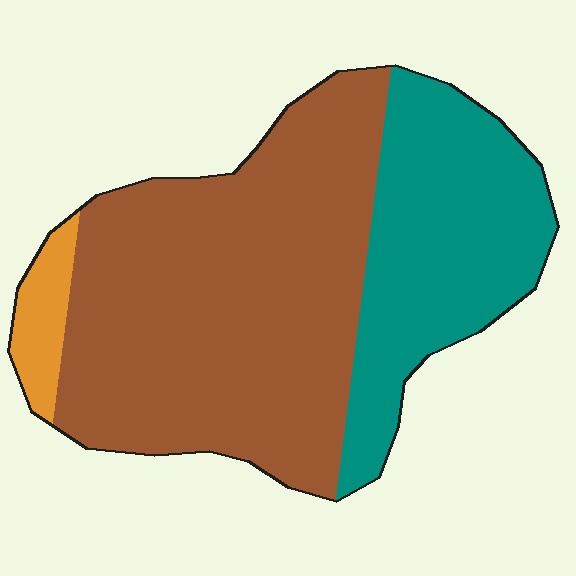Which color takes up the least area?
Orange, at roughly 5%.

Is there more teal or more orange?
Teal.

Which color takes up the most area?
Brown, at roughly 60%.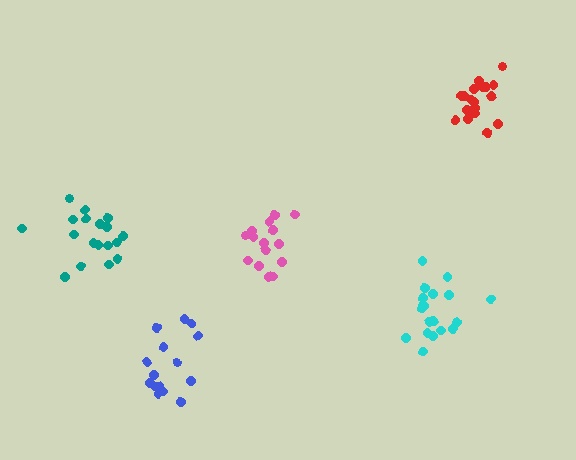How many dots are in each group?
Group 1: 19 dots, Group 2: 15 dots, Group 3: 18 dots, Group 4: 15 dots, Group 5: 18 dots (85 total).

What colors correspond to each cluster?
The clusters are colored: cyan, blue, red, pink, teal.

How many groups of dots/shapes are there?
There are 5 groups.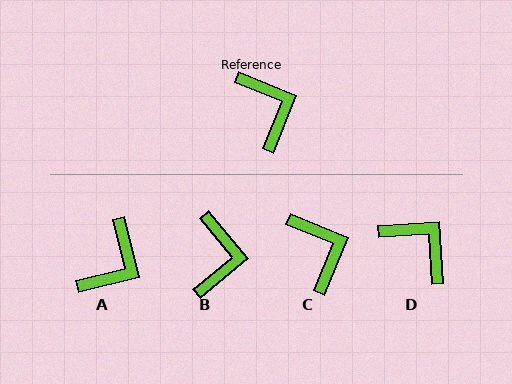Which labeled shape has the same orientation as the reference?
C.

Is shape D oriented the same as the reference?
No, it is off by about 26 degrees.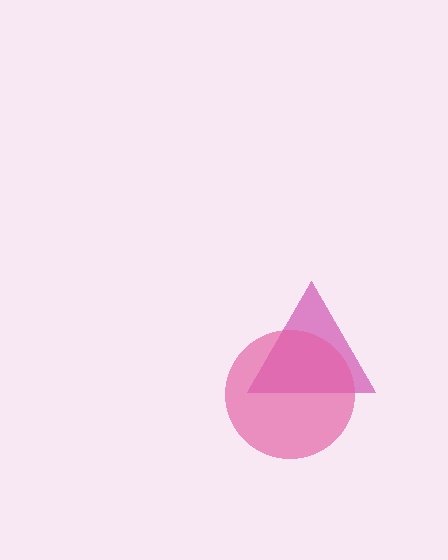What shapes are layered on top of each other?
The layered shapes are: a magenta triangle, a pink circle.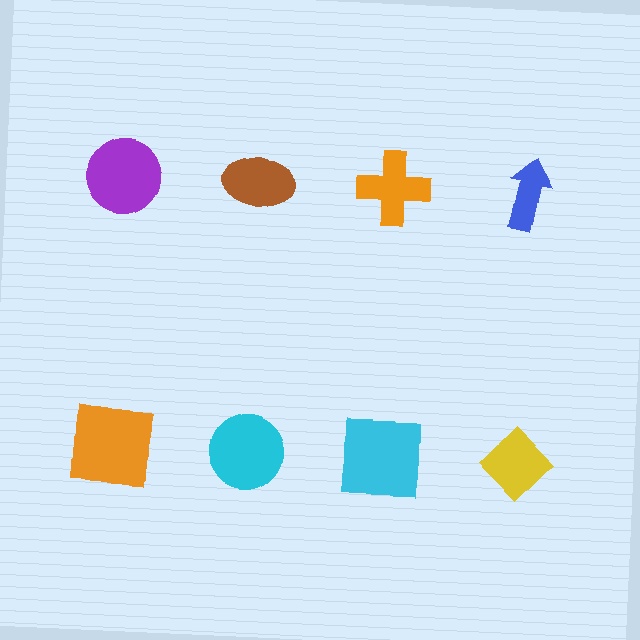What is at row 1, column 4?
A blue arrow.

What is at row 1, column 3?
An orange cross.